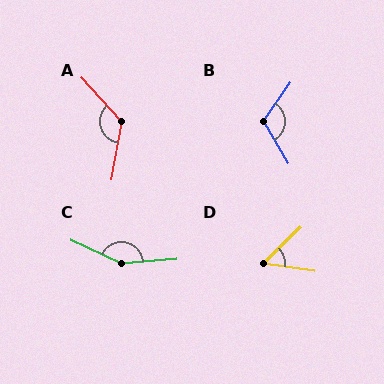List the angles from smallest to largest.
D (52°), B (115°), A (128°), C (150°).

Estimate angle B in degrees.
Approximately 115 degrees.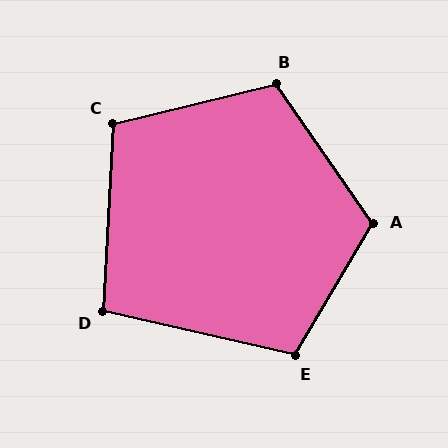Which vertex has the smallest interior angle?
D, at approximately 100 degrees.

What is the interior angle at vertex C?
Approximately 107 degrees (obtuse).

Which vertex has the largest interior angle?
A, at approximately 114 degrees.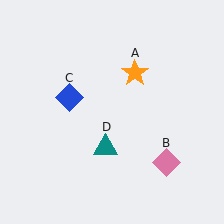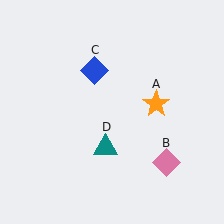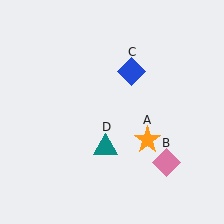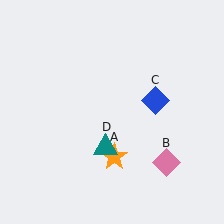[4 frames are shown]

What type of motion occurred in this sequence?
The orange star (object A), blue diamond (object C) rotated clockwise around the center of the scene.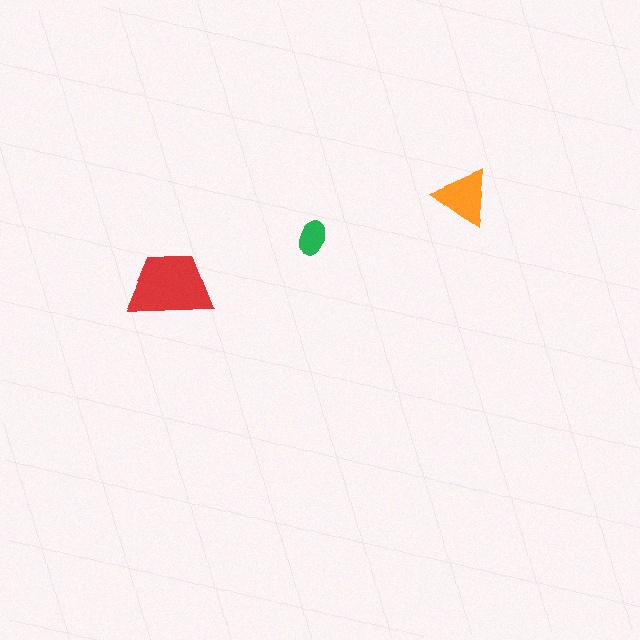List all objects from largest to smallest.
The red trapezoid, the orange triangle, the green ellipse.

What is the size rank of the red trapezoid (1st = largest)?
1st.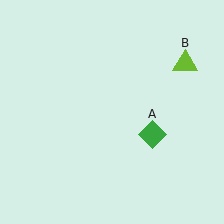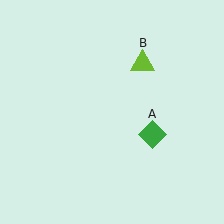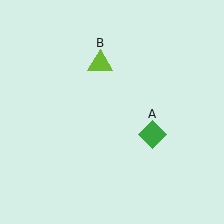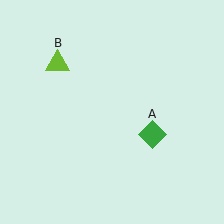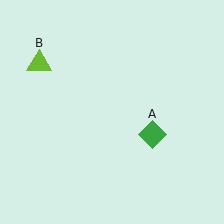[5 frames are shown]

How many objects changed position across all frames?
1 object changed position: lime triangle (object B).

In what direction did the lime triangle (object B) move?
The lime triangle (object B) moved left.